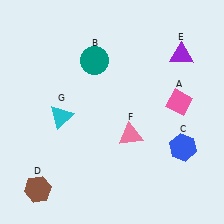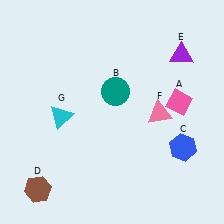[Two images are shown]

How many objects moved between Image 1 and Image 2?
2 objects moved between the two images.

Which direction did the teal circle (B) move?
The teal circle (B) moved down.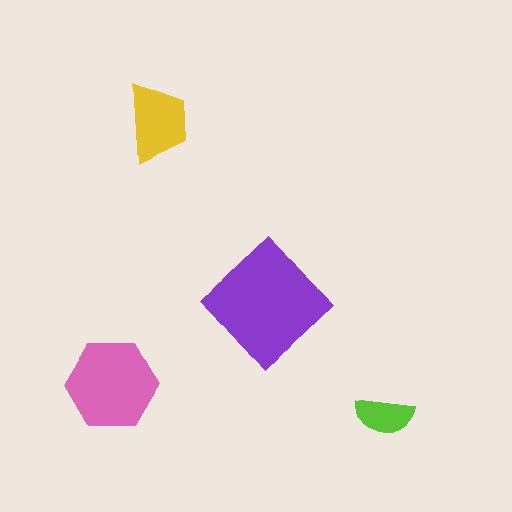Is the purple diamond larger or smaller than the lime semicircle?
Larger.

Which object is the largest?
The purple diamond.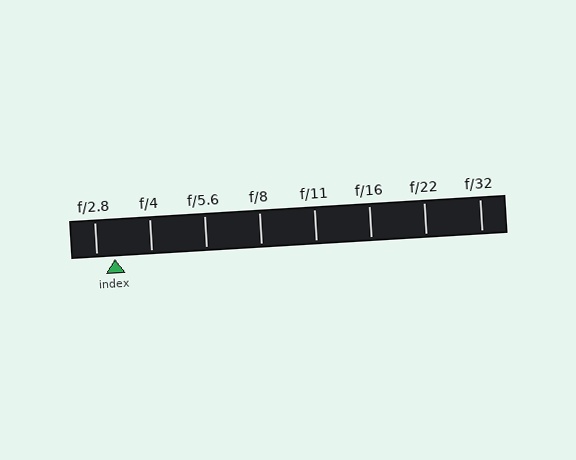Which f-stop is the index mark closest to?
The index mark is closest to f/2.8.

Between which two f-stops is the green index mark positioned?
The index mark is between f/2.8 and f/4.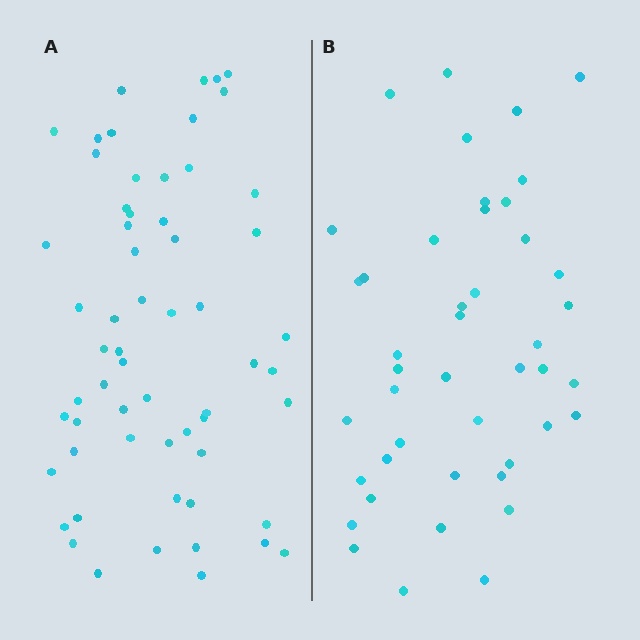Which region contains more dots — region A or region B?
Region A (the left region) has more dots.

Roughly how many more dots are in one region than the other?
Region A has approximately 15 more dots than region B.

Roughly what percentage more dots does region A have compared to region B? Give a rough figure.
About 35% more.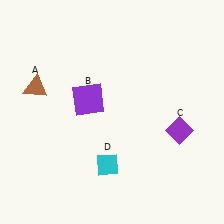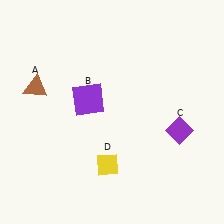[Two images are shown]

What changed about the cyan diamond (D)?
In Image 1, D is cyan. In Image 2, it changed to yellow.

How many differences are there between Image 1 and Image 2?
There is 1 difference between the two images.